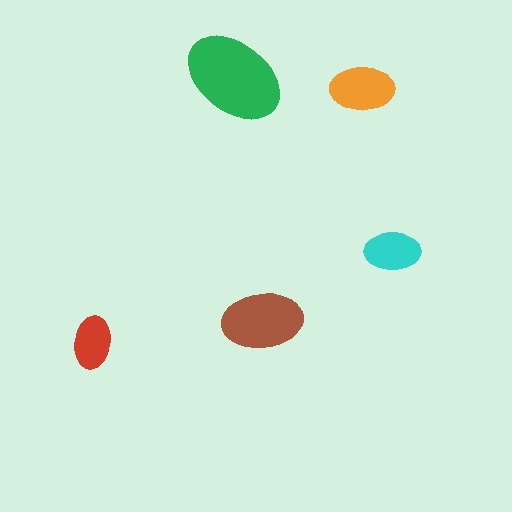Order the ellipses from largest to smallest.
the green one, the brown one, the orange one, the cyan one, the red one.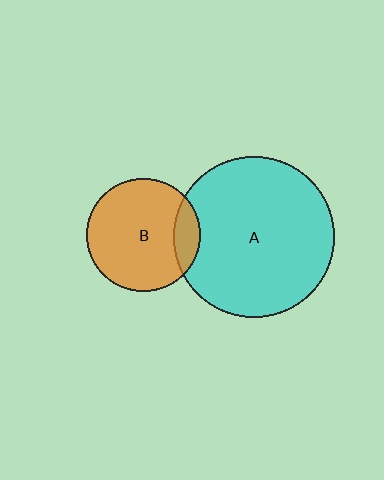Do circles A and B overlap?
Yes.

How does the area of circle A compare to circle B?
Approximately 2.0 times.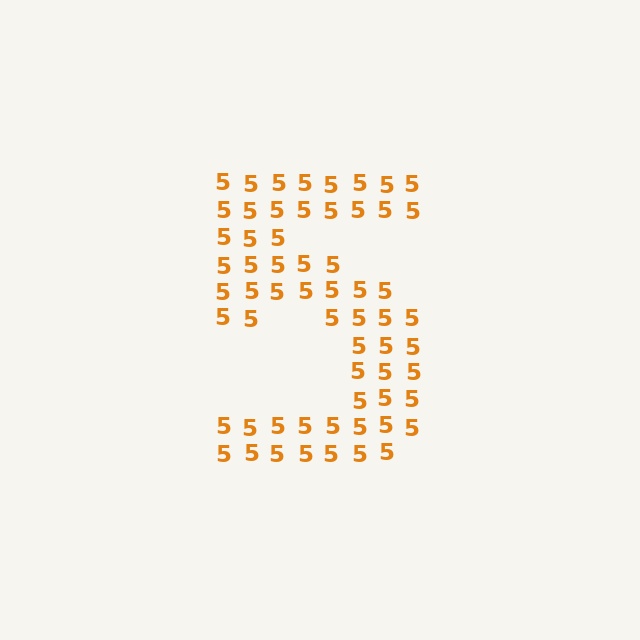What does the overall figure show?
The overall figure shows the digit 5.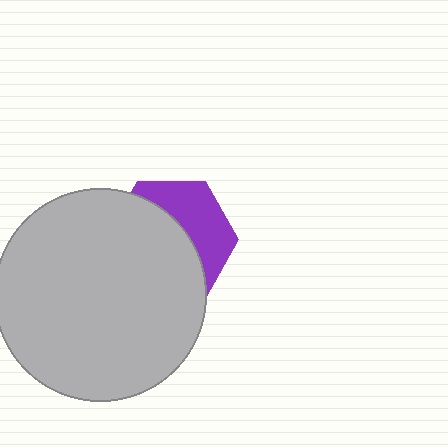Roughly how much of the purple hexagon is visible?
A small part of it is visible (roughly 39%).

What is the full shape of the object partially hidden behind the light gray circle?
The partially hidden object is a purple hexagon.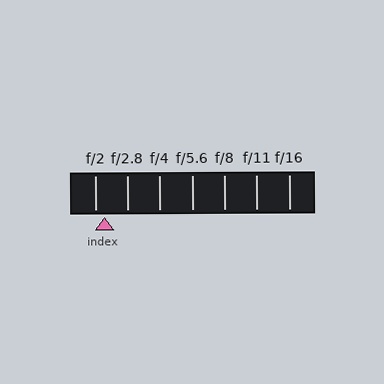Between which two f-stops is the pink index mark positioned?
The index mark is between f/2 and f/2.8.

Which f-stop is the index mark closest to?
The index mark is closest to f/2.